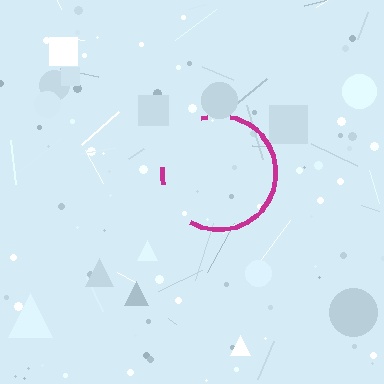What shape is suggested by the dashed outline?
The dashed outline suggests a circle.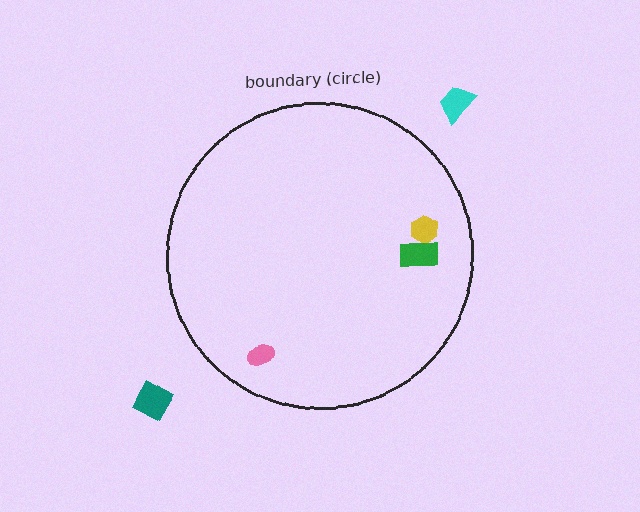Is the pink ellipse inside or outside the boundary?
Inside.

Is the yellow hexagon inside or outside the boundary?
Inside.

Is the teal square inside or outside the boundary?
Outside.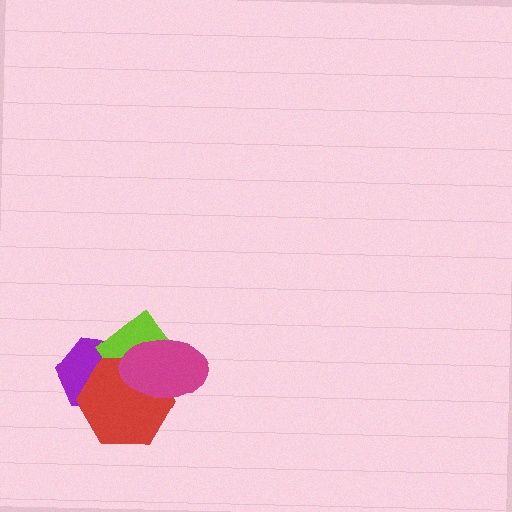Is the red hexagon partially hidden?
Yes, it is partially covered by another shape.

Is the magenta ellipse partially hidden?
No, no other shape covers it.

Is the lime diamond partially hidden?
Yes, it is partially covered by another shape.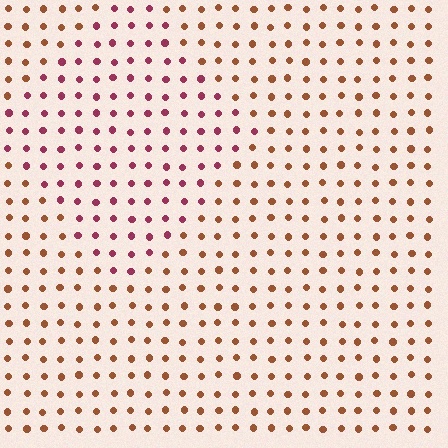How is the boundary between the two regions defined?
The boundary is defined purely by a slight shift in hue (about 43 degrees). Spacing, size, and orientation are identical on both sides.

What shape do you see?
I see a diamond.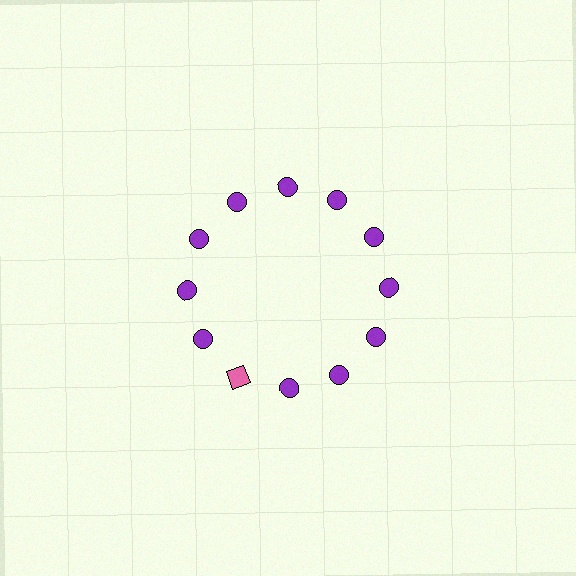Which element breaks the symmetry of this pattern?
The pink square at roughly the 7 o'clock position breaks the symmetry. All other shapes are purple circles.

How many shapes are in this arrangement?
There are 12 shapes arranged in a ring pattern.